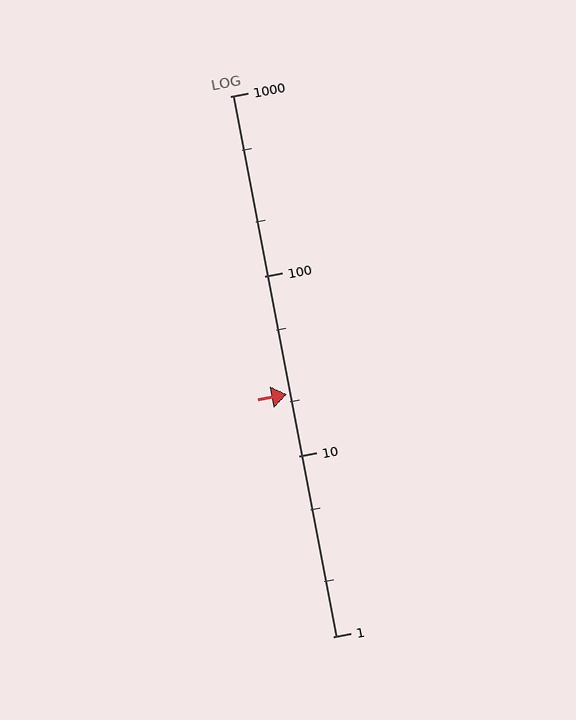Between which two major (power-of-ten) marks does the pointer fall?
The pointer is between 10 and 100.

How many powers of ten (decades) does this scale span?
The scale spans 3 decades, from 1 to 1000.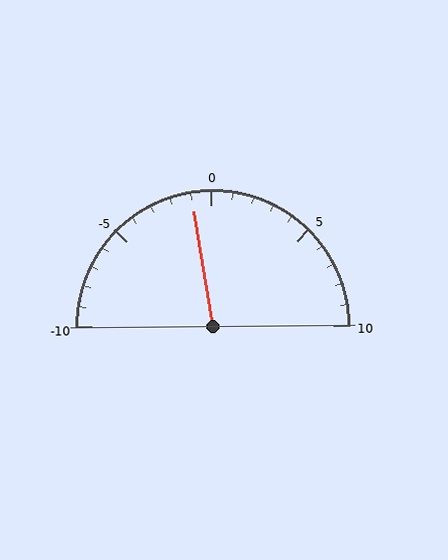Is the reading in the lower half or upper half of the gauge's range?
The reading is in the lower half of the range (-10 to 10).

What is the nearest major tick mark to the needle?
The nearest major tick mark is 0.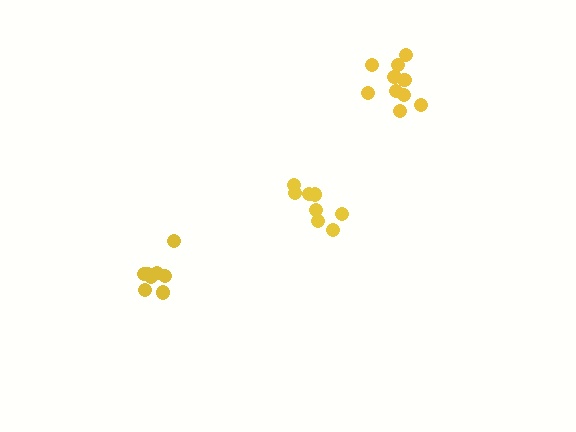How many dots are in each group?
Group 1: 8 dots, Group 2: 10 dots, Group 3: 8 dots (26 total).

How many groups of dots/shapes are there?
There are 3 groups.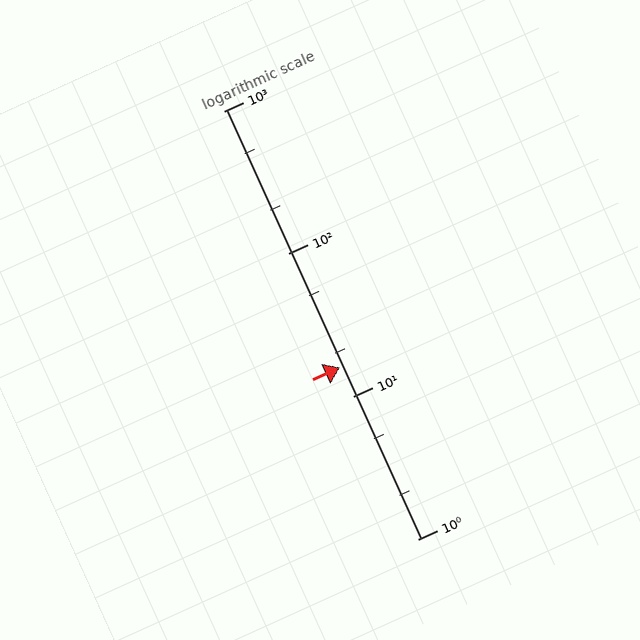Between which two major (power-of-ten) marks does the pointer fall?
The pointer is between 10 and 100.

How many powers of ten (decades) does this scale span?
The scale spans 3 decades, from 1 to 1000.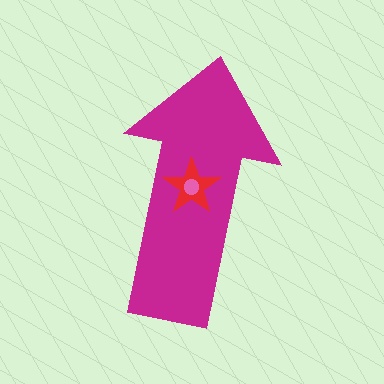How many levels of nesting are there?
3.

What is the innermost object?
The pink circle.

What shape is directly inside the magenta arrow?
The red star.